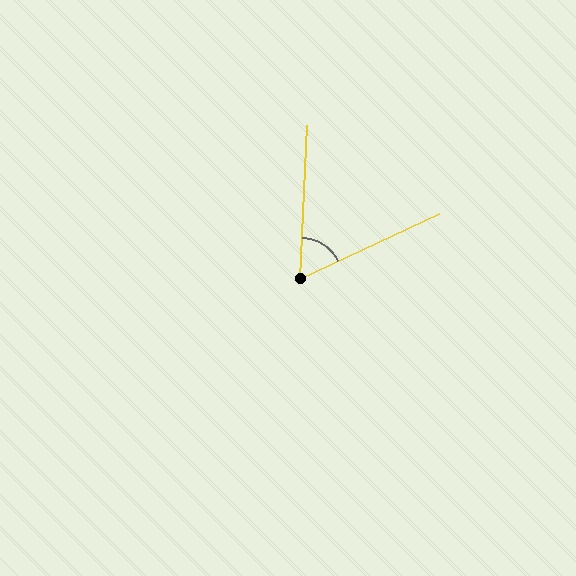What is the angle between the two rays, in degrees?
Approximately 62 degrees.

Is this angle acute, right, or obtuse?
It is acute.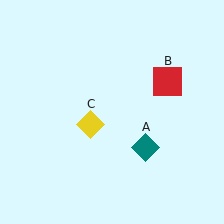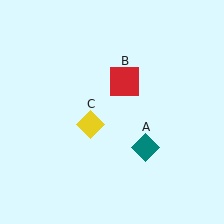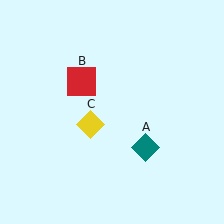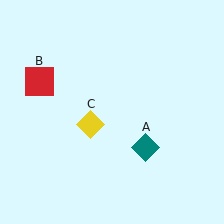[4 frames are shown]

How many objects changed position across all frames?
1 object changed position: red square (object B).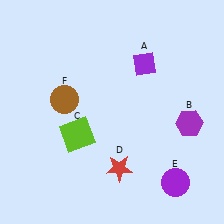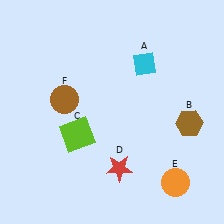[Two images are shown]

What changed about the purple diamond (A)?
In Image 1, A is purple. In Image 2, it changed to cyan.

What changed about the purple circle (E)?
In Image 1, E is purple. In Image 2, it changed to orange.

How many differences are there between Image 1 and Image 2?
There are 3 differences between the two images.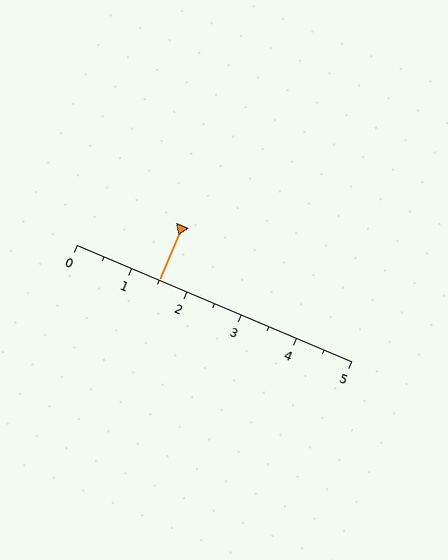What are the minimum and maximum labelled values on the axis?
The axis runs from 0 to 5.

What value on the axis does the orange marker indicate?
The marker indicates approximately 1.5.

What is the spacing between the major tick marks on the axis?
The major ticks are spaced 1 apart.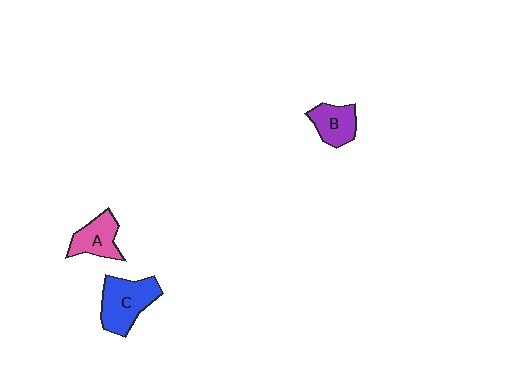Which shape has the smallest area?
Shape B (purple).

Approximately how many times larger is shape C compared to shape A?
Approximately 1.4 times.